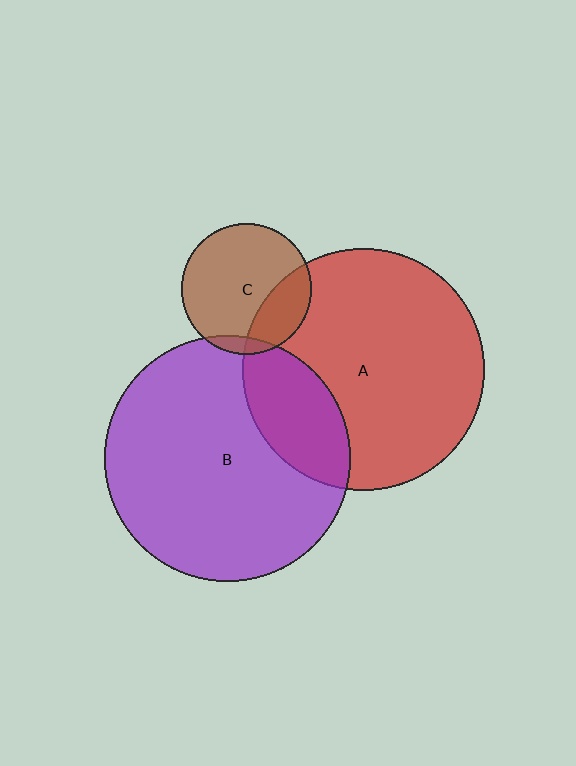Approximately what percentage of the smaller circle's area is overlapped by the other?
Approximately 25%.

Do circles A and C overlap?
Yes.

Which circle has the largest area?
Circle B (purple).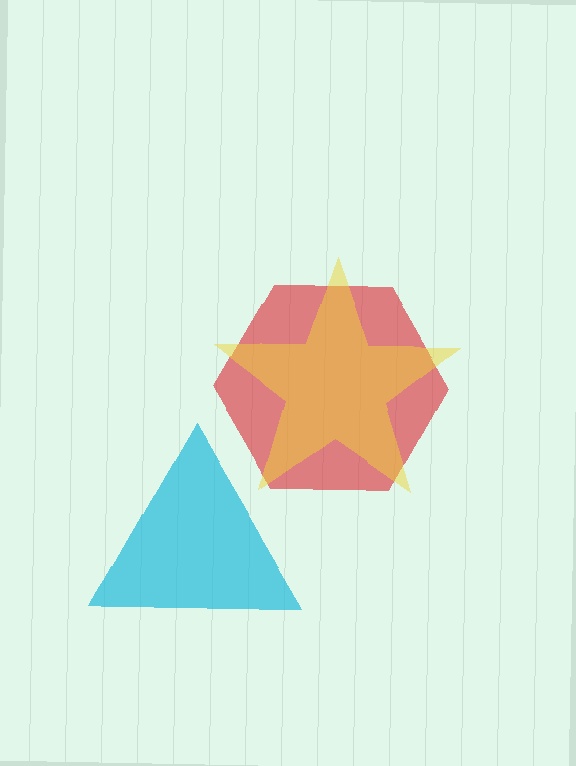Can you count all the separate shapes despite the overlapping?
Yes, there are 3 separate shapes.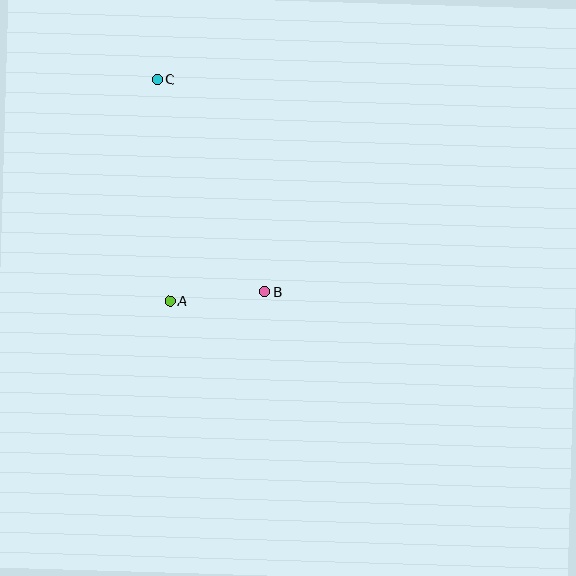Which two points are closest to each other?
Points A and B are closest to each other.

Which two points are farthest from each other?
Points B and C are farthest from each other.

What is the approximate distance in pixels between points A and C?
The distance between A and C is approximately 222 pixels.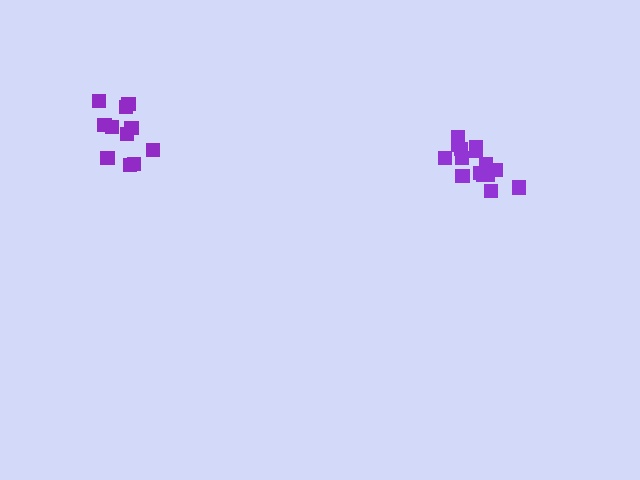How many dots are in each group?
Group 1: 13 dots, Group 2: 16 dots (29 total).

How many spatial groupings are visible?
There are 2 spatial groupings.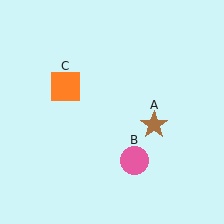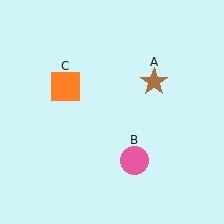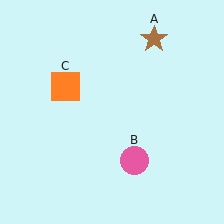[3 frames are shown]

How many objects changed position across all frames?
1 object changed position: brown star (object A).